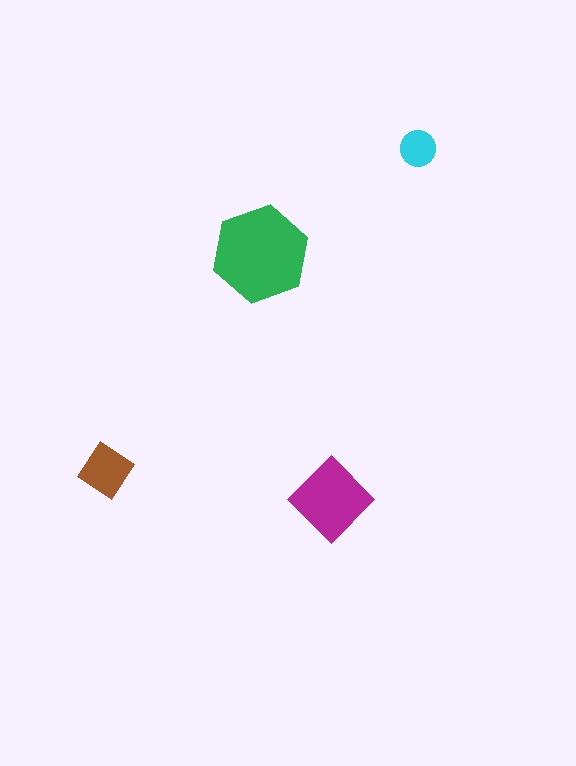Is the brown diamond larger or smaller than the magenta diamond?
Smaller.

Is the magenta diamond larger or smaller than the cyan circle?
Larger.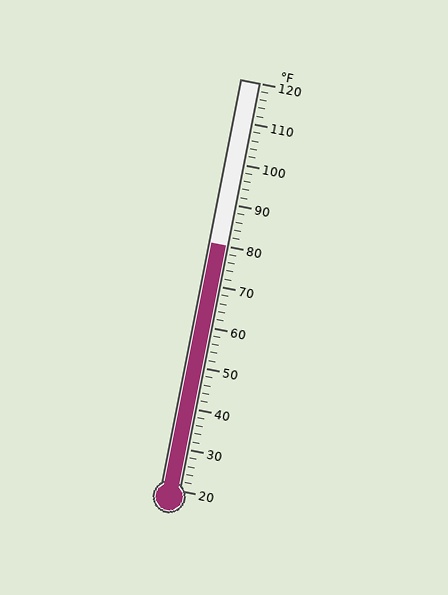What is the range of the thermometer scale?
The thermometer scale ranges from 20°F to 120°F.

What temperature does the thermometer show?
The thermometer shows approximately 80°F.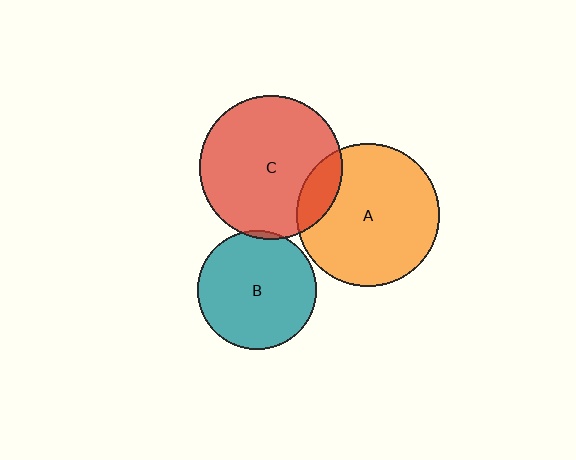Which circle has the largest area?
Circle C (red).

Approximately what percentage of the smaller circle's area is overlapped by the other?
Approximately 5%.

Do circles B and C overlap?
Yes.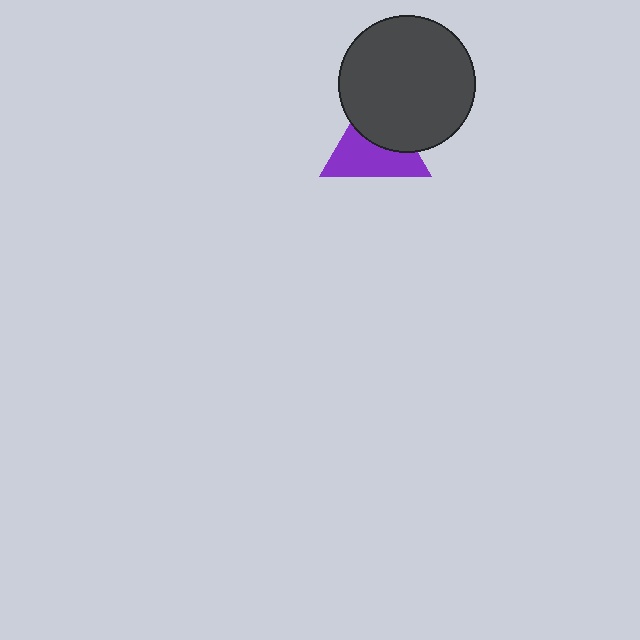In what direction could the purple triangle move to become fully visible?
The purple triangle could move down. That would shift it out from behind the dark gray circle entirely.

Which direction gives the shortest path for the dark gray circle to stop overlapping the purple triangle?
Moving up gives the shortest separation.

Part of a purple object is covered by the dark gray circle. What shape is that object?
It is a triangle.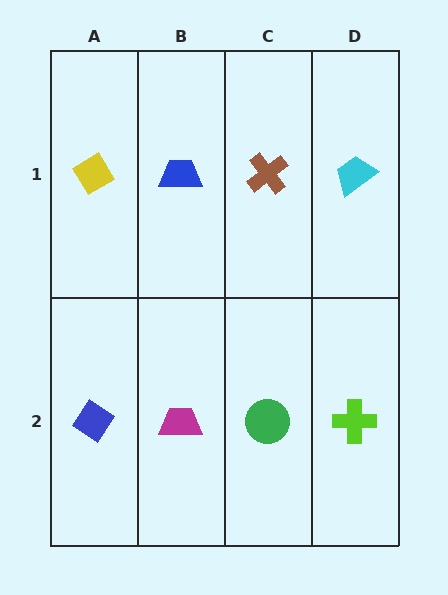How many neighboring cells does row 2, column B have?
3.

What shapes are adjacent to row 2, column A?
A yellow diamond (row 1, column A), a magenta trapezoid (row 2, column B).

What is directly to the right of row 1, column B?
A brown cross.